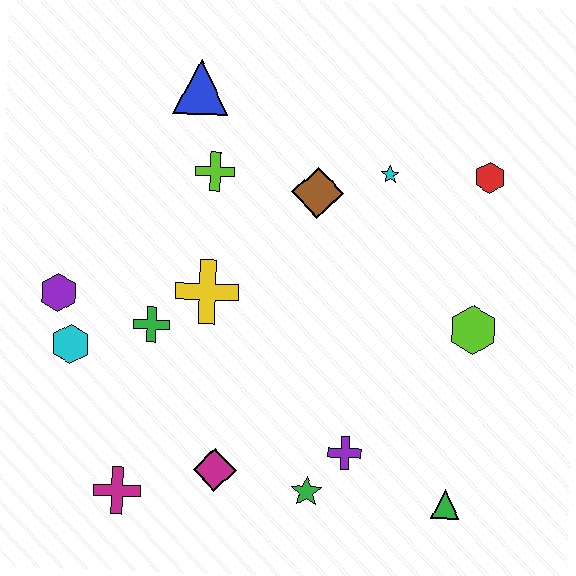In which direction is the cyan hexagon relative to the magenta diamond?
The cyan hexagon is to the left of the magenta diamond.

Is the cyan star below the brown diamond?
No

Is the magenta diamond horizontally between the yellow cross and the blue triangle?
No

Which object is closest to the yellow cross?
The green cross is closest to the yellow cross.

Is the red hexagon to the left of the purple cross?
No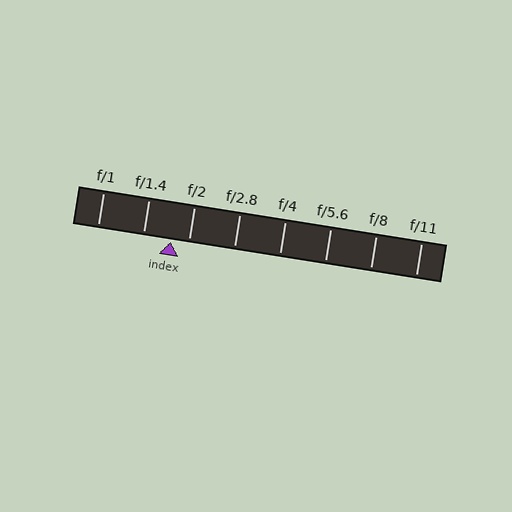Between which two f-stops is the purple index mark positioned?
The index mark is between f/1.4 and f/2.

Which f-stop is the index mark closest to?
The index mark is closest to f/2.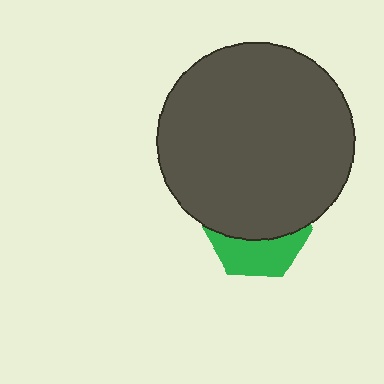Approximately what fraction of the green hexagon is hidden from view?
Roughly 61% of the green hexagon is hidden behind the dark gray circle.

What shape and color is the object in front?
The object in front is a dark gray circle.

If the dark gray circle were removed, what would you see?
You would see the complete green hexagon.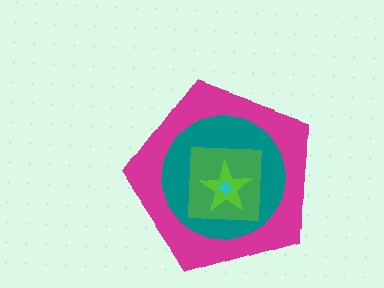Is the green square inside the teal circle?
Yes.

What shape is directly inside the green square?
The lime star.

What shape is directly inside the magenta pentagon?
The teal circle.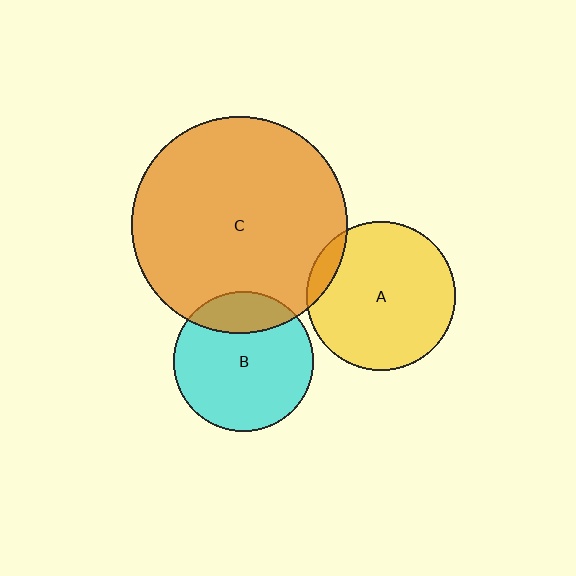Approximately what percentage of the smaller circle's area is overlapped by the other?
Approximately 20%.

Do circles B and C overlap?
Yes.